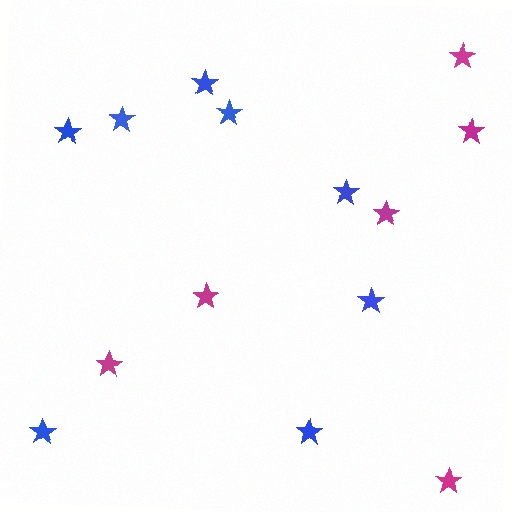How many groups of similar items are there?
There are 2 groups: one group of magenta stars (6) and one group of blue stars (8).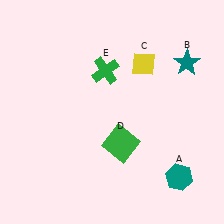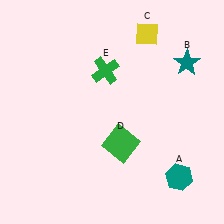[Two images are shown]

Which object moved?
The yellow diamond (C) moved up.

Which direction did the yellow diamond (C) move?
The yellow diamond (C) moved up.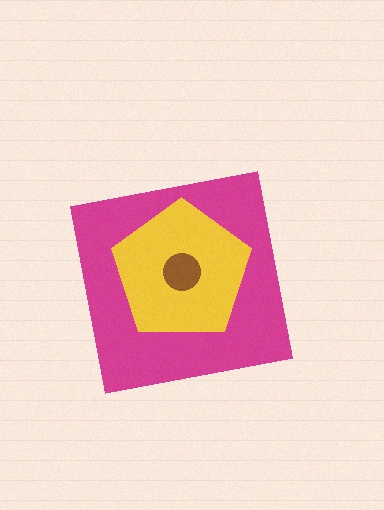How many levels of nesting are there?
3.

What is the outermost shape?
The magenta square.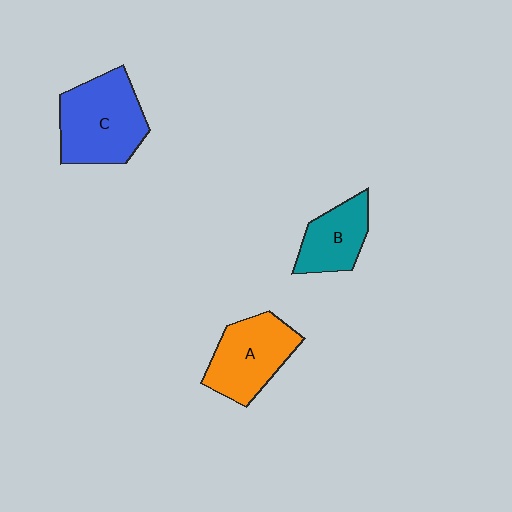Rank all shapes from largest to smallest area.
From largest to smallest: C (blue), A (orange), B (teal).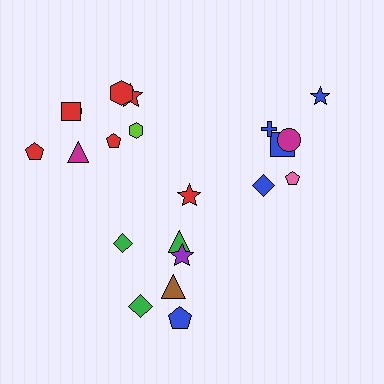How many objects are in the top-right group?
There are 6 objects.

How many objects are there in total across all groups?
There are 21 objects.